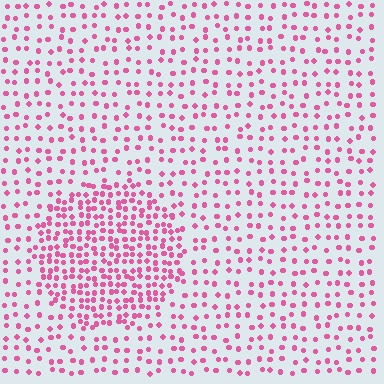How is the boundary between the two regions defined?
The boundary is defined by a change in element density (approximately 2.1x ratio). All elements are the same color, size, and shape.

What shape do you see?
I see a circle.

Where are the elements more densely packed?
The elements are more densely packed inside the circle boundary.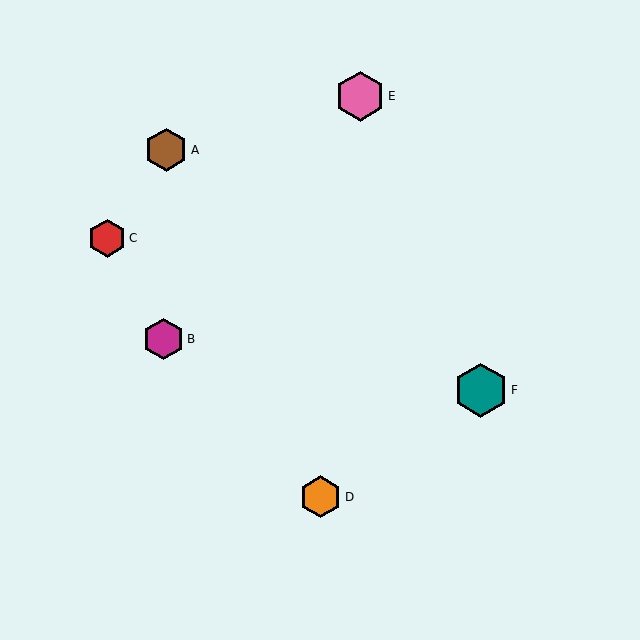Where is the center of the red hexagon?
The center of the red hexagon is at (107, 238).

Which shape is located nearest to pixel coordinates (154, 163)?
The brown hexagon (labeled A) at (166, 150) is nearest to that location.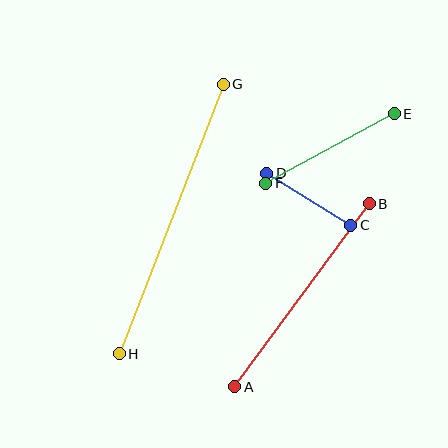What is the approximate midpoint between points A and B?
The midpoint is at approximately (302, 295) pixels.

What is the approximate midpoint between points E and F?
The midpoint is at approximately (330, 148) pixels.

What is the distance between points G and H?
The distance is approximately 289 pixels.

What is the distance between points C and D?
The distance is approximately 99 pixels.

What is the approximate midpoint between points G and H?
The midpoint is at approximately (171, 219) pixels.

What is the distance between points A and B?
The distance is approximately 227 pixels.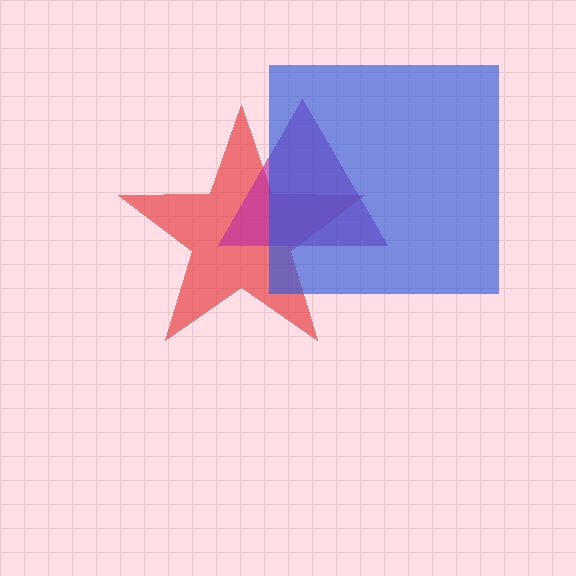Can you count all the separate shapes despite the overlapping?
Yes, there are 3 separate shapes.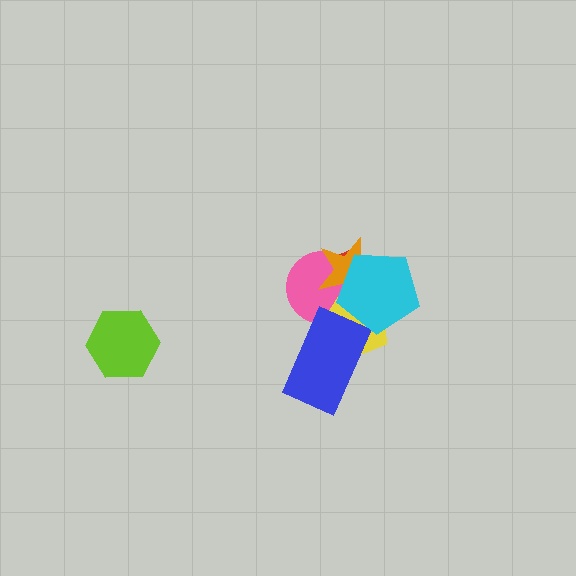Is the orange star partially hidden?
Yes, it is partially covered by another shape.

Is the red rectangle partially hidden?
Yes, it is partially covered by another shape.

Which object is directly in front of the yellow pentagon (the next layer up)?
The blue rectangle is directly in front of the yellow pentagon.